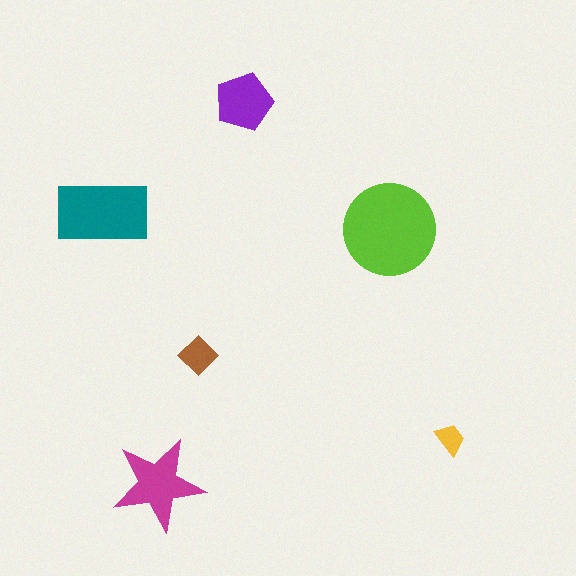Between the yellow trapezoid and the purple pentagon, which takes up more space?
The purple pentagon.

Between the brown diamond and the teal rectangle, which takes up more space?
The teal rectangle.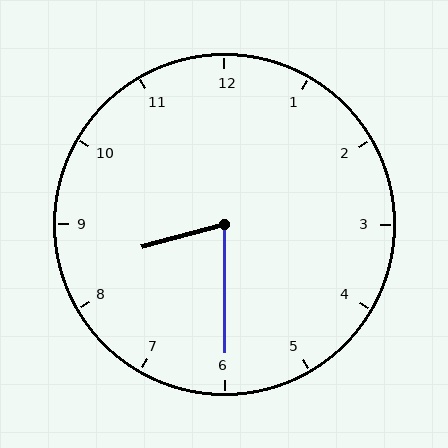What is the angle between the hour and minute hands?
Approximately 75 degrees.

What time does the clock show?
8:30.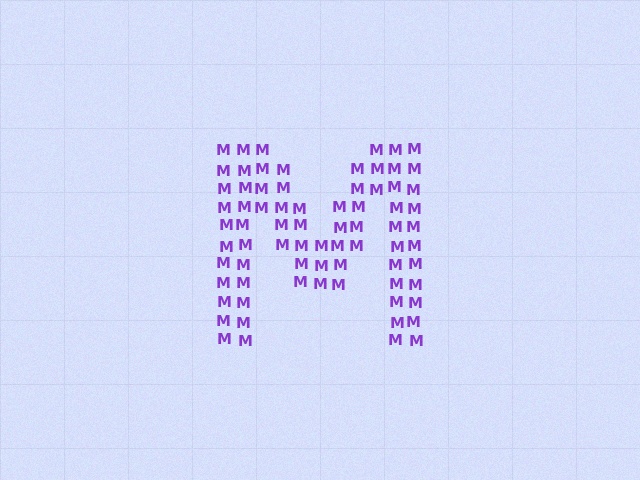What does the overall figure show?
The overall figure shows the letter M.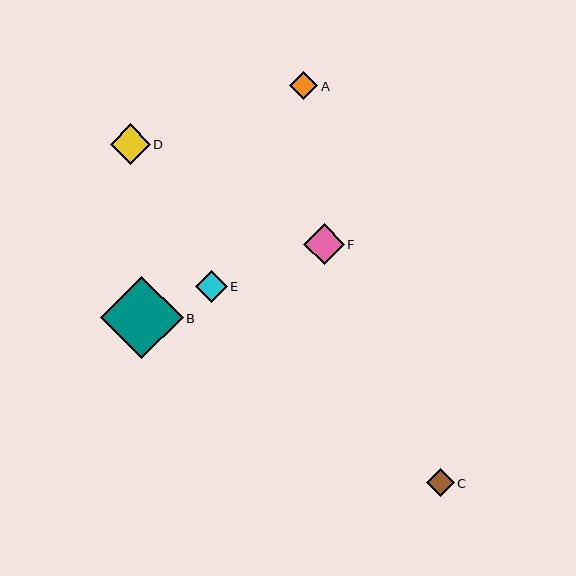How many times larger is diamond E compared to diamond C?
Diamond E is approximately 1.1 times the size of diamond C.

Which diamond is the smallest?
Diamond A is the smallest with a size of approximately 28 pixels.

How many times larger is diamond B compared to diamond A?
Diamond B is approximately 2.9 times the size of diamond A.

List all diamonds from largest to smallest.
From largest to smallest: B, F, D, E, C, A.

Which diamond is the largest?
Diamond B is the largest with a size of approximately 83 pixels.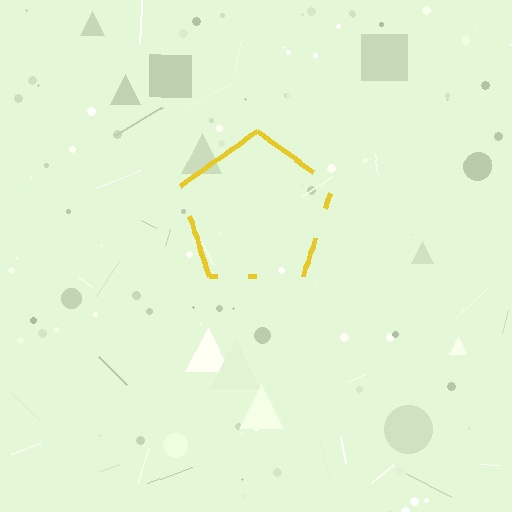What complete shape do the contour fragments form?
The contour fragments form a pentagon.